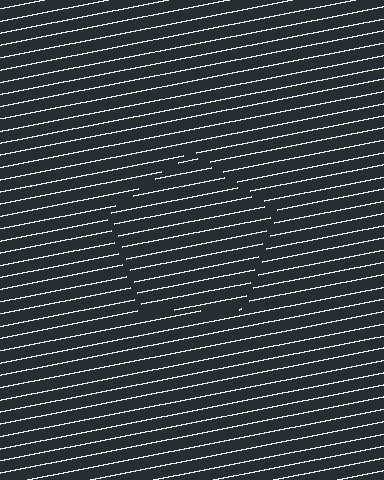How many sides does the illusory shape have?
5 sides — the line-ends trace a pentagon.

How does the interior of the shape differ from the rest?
The interior of the shape contains the same grating, shifted by half a period — the contour is defined by the phase discontinuity where line-ends from the inner and outer gratings abut.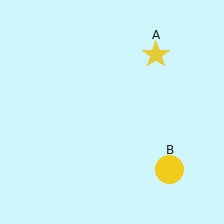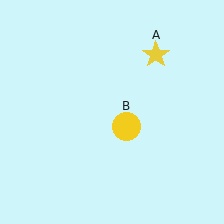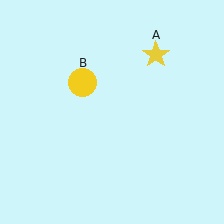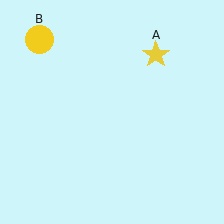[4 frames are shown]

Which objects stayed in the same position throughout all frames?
Yellow star (object A) remained stationary.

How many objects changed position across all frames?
1 object changed position: yellow circle (object B).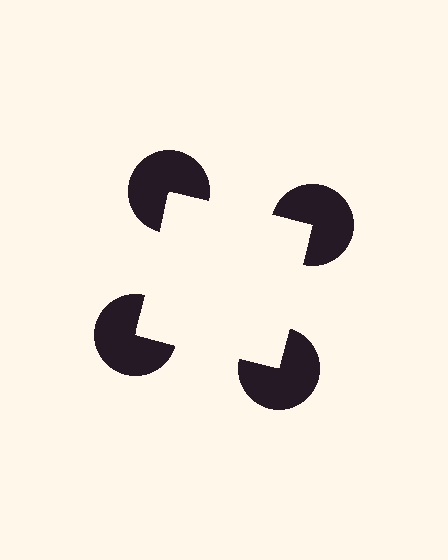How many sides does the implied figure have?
4 sides.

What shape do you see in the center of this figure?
An illusory square — its edges are inferred from the aligned wedge cuts in the pac-man discs, not physically drawn.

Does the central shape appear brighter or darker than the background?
It typically appears slightly brighter than the background, even though no actual brightness change is drawn.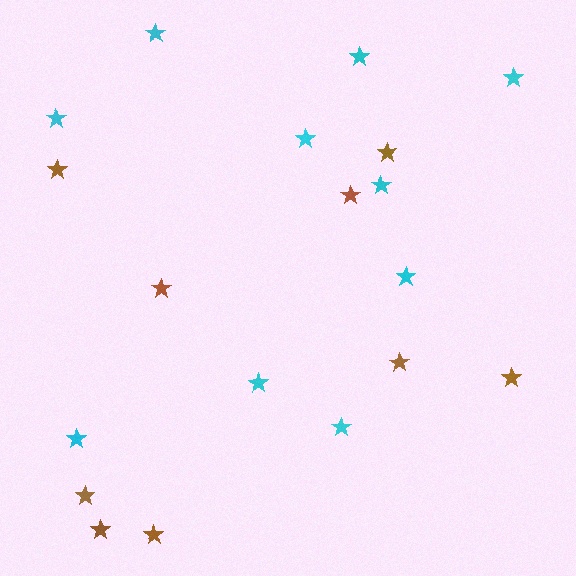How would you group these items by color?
There are 2 groups: one group of cyan stars (10) and one group of brown stars (9).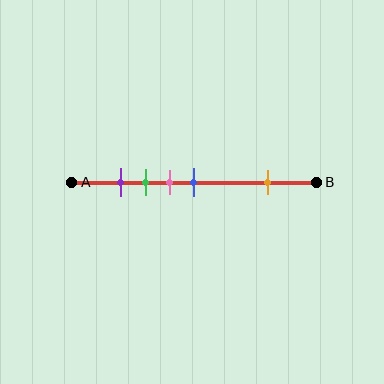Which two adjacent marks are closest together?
The purple and green marks are the closest adjacent pair.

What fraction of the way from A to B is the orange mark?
The orange mark is approximately 80% (0.8) of the way from A to B.